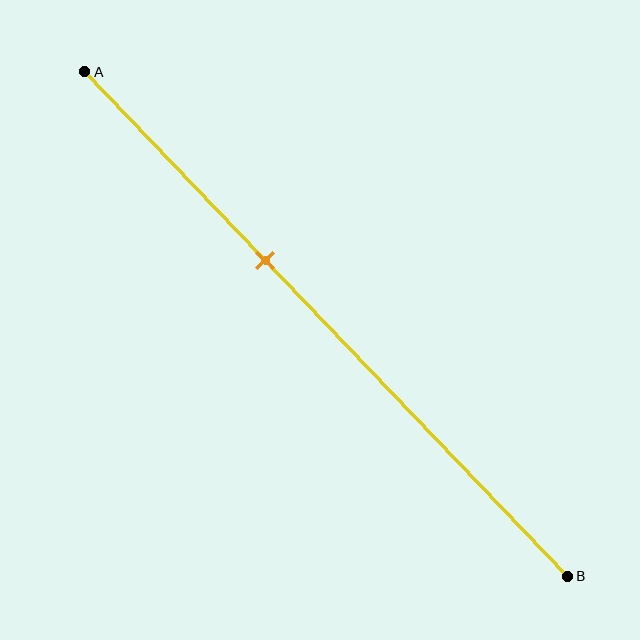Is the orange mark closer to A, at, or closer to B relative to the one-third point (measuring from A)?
The orange mark is closer to point B than the one-third point of segment AB.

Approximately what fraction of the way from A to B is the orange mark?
The orange mark is approximately 35% of the way from A to B.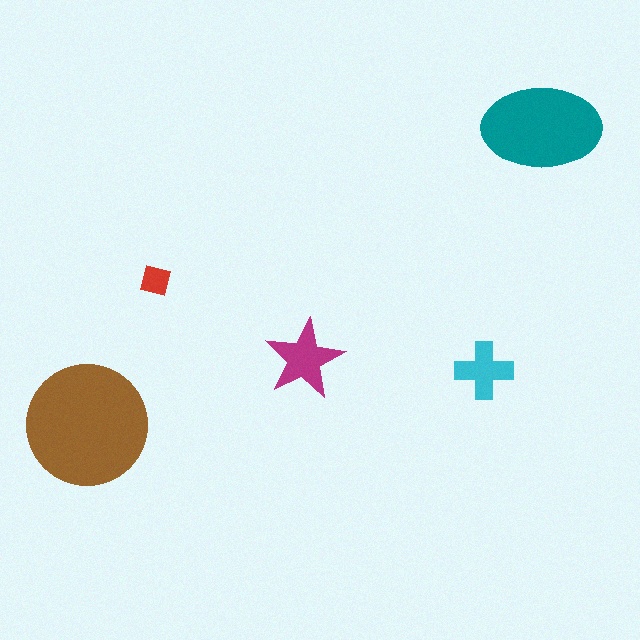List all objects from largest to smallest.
The brown circle, the teal ellipse, the magenta star, the cyan cross, the red square.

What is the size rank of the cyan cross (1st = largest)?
4th.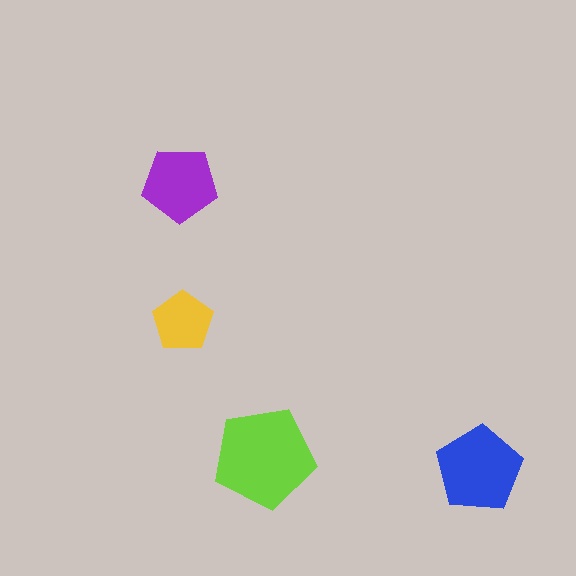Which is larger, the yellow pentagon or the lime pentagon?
The lime one.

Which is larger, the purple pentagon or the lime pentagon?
The lime one.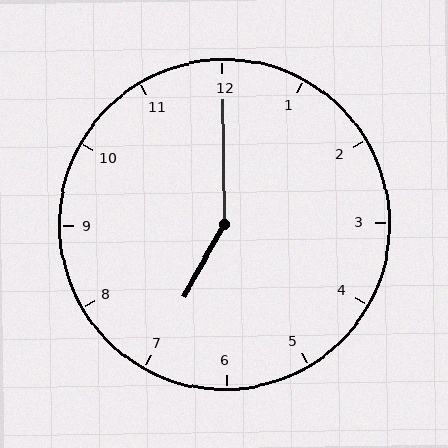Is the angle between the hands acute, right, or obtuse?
It is obtuse.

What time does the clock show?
7:00.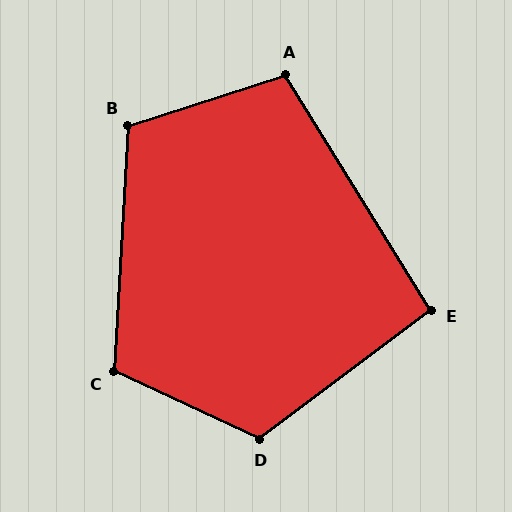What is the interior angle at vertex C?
Approximately 112 degrees (obtuse).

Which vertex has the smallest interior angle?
E, at approximately 95 degrees.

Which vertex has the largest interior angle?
D, at approximately 118 degrees.